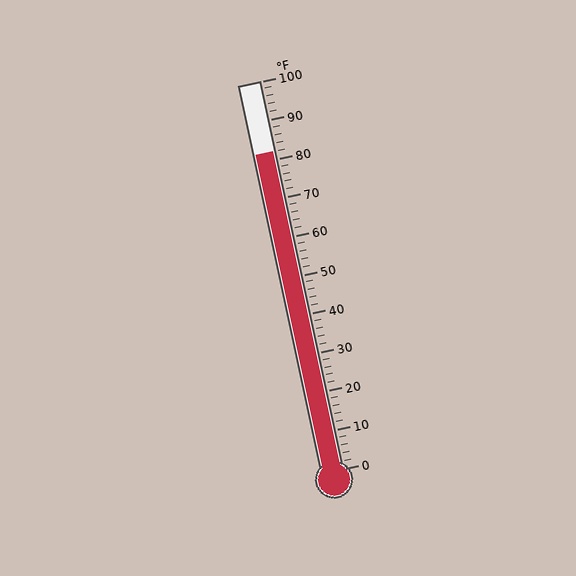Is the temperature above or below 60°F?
The temperature is above 60°F.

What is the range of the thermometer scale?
The thermometer scale ranges from 0°F to 100°F.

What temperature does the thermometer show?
The thermometer shows approximately 82°F.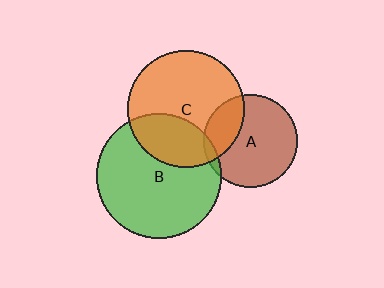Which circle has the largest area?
Circle B (green).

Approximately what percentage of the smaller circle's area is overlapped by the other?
Approximately 30%.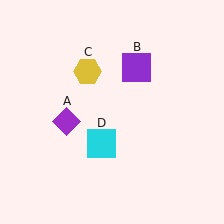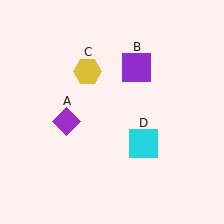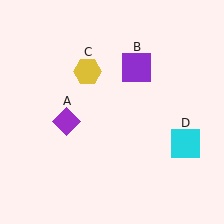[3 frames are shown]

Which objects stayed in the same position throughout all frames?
Purple diamond (object A) and purple square (object B) and yellow hexagon (object C) remained stationary.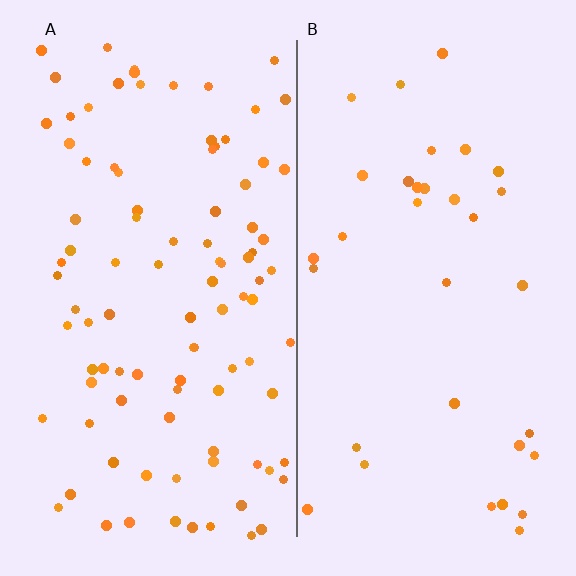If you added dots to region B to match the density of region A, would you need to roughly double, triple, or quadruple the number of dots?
Approximately triple.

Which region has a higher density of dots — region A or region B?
A (the left).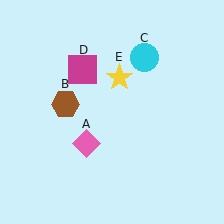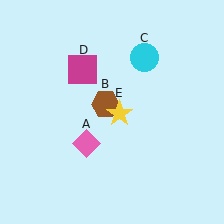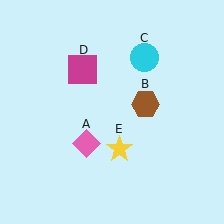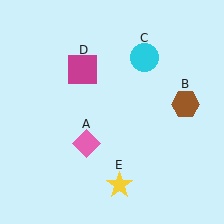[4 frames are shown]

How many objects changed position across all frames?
2 objects changed position: brown hexagon (object B), yellow star (object E).